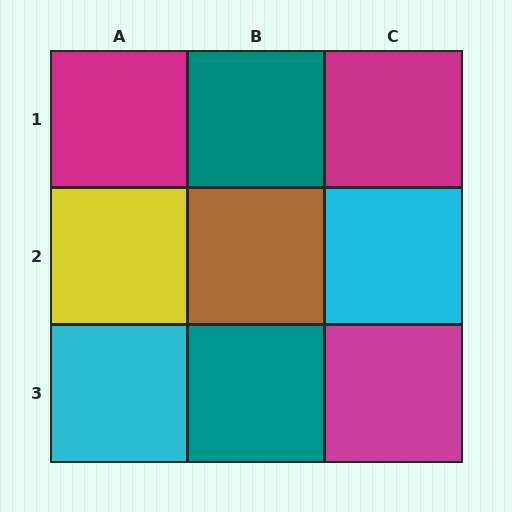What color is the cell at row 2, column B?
Brown.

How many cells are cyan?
2 cells are cyan.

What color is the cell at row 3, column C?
Magenta.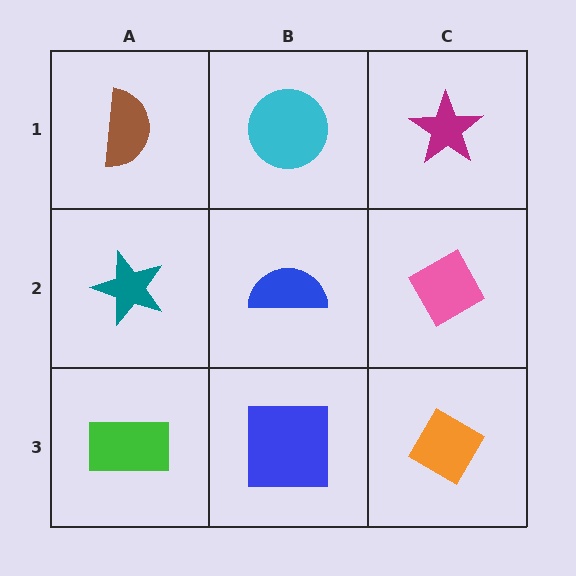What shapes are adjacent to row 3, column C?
A pink diamond (row 2, column C), a blue square (row 3, column B).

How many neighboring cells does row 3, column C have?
2.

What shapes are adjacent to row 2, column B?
A cyan circle (row 1, column B), a blue square (row 3, column B), a teal star (row 2, column A), a pink diamond (row 2, column C).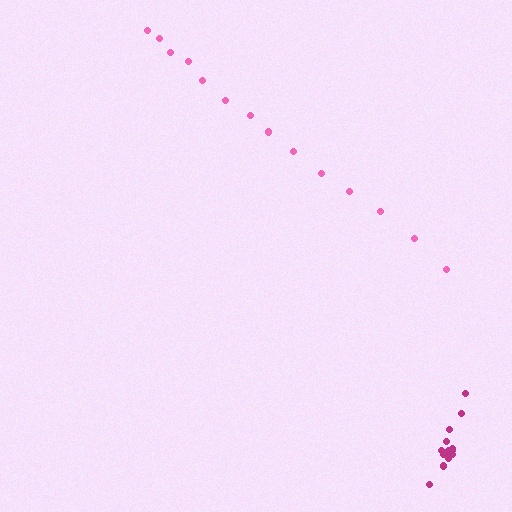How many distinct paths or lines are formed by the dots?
There are 2 distinct paths.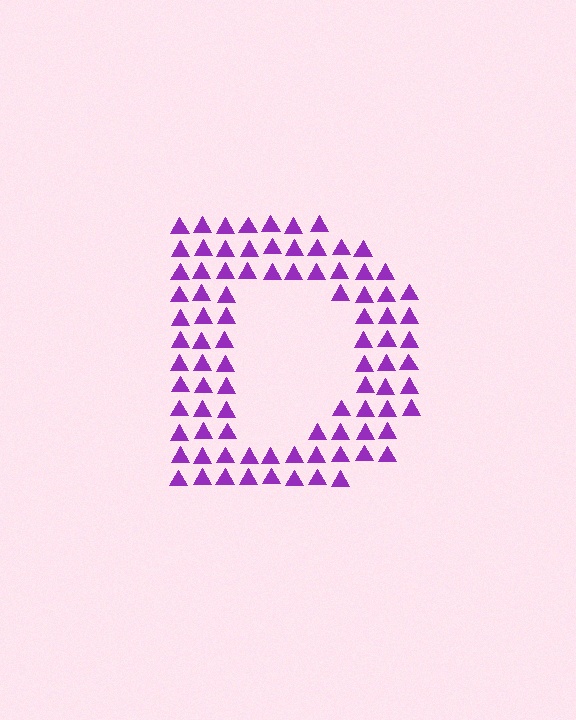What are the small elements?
The small elements are triangles.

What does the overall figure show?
The overall figure shows the letter D.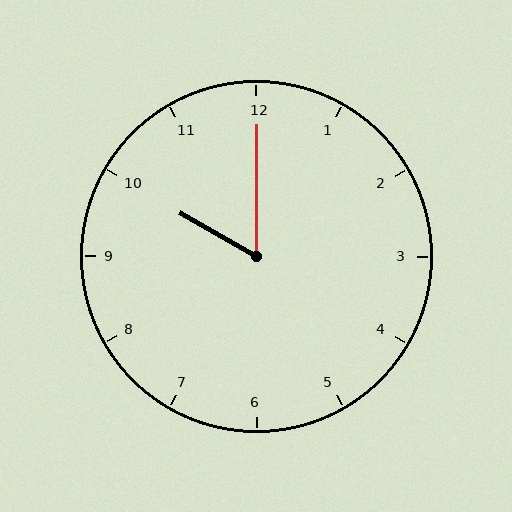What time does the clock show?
10:00.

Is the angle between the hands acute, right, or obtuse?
It is acute.